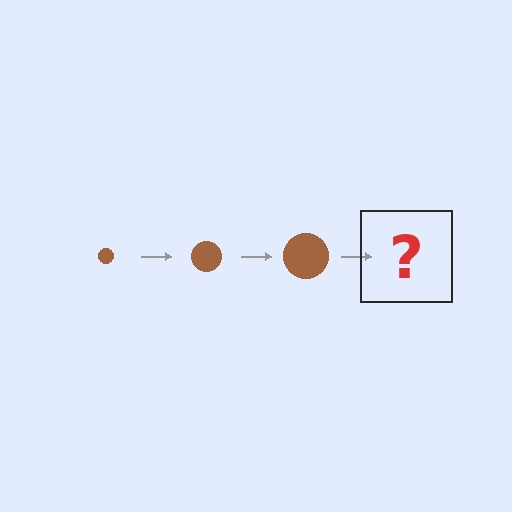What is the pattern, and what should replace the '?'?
The pattern is that the circle gets progressively larger each step. The '?' should be a brown circle, larger than the previous one.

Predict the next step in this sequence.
The next step is a brown circle, larger than the previous one.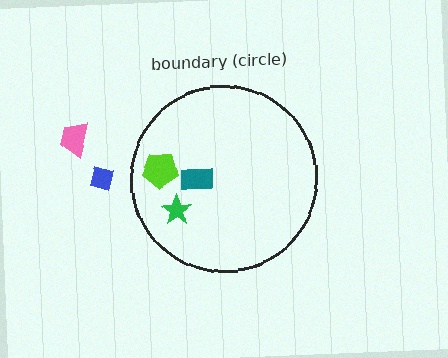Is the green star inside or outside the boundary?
Inside.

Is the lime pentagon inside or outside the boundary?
Inside.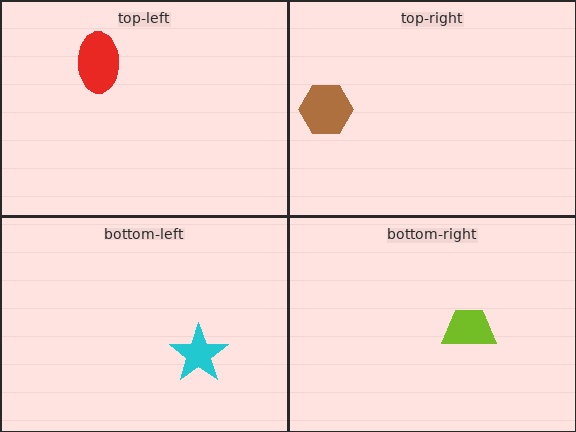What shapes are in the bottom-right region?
The lime trapezoid.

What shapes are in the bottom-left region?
The cyan star.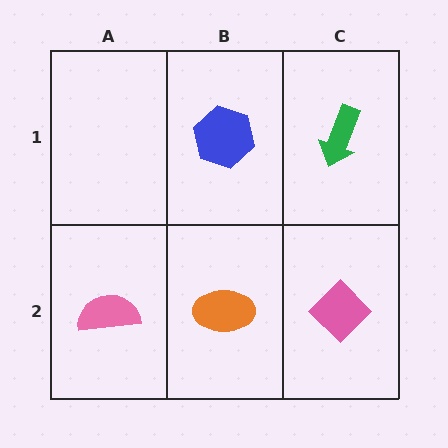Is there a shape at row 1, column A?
No, that cell is empty.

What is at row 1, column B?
A blue hexagon.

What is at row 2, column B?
An orange ellipse.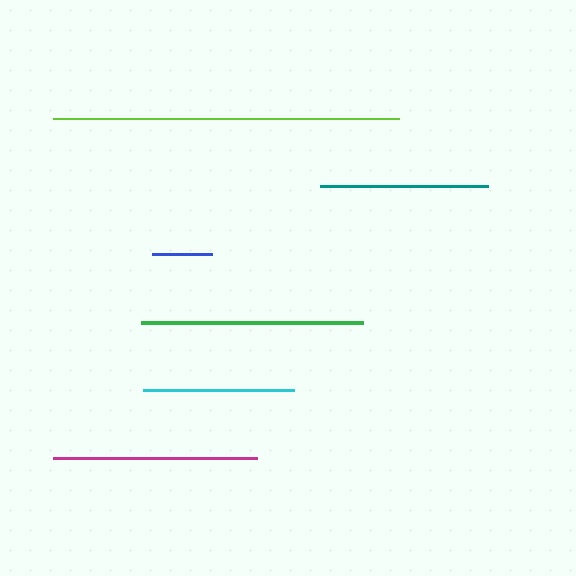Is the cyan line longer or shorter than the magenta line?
The magenta line is longer than the cyan line.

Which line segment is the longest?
The lime line is the longest at approximately 346 pixels.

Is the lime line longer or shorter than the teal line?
The lime line is longer than the teal line.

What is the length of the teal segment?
The teal segment is approximately 168 pixels long.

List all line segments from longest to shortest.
From longest to shortest: lime, green, magenta, teal, cyan, blue.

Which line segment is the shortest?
The blue line is the shortest at approximately 61 pixels.